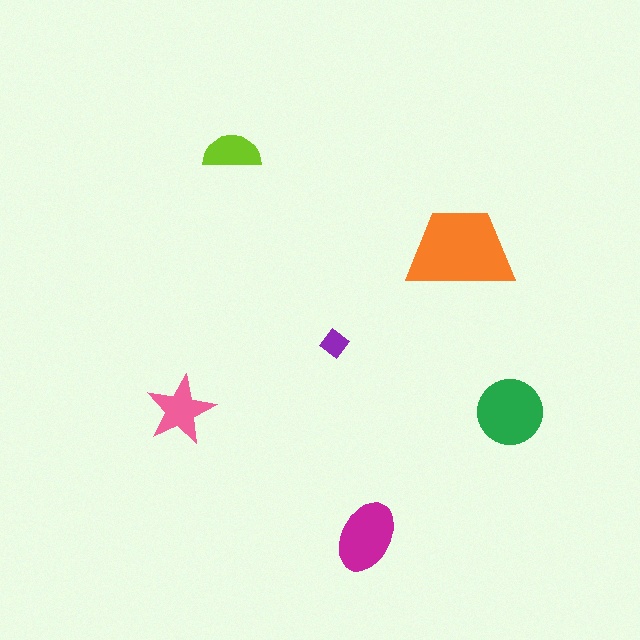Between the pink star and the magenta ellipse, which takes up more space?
The magenta ellipse.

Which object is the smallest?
The purple diamond.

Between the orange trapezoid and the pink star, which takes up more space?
The orange trapezoid.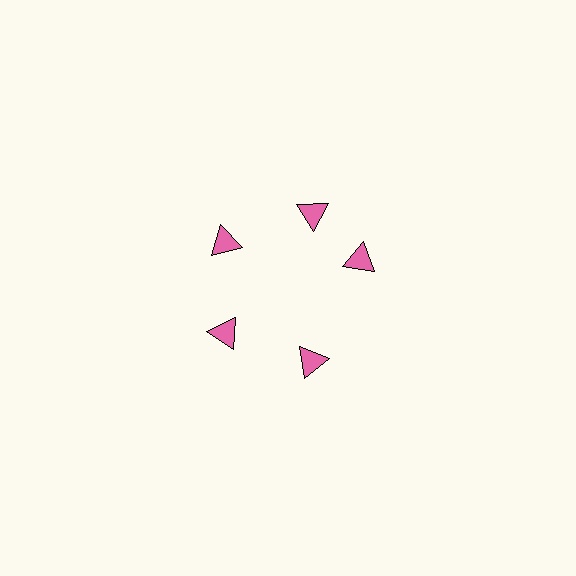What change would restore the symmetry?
The symmetry would be restored by rotating it back into even spacing with its neighbors so that all 5 triangles sit at equal angles and equal distance from the center.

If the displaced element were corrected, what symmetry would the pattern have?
It would have 5-fold rotational symmetry — the pattern would map onto itself every 72 degrees.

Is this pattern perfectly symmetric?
No. The 5 pink triangles are arranged in a ring, but one element near the 3 o'clock position is rotated out of alignment along the ring, breaking the 5-fold rotational symmetry.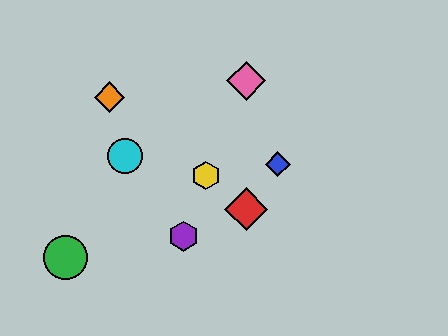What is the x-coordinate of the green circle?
The green circle is at x≈65.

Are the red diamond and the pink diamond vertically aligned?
Yes, both are at x≈246.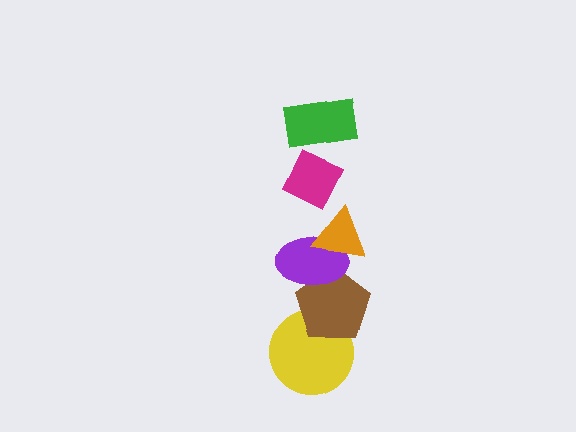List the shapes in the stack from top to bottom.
From top to bottom: the green rectangle, the magenta diamond, the orange triangle, the purple ellipse, the brown pentagon, the yellow circle.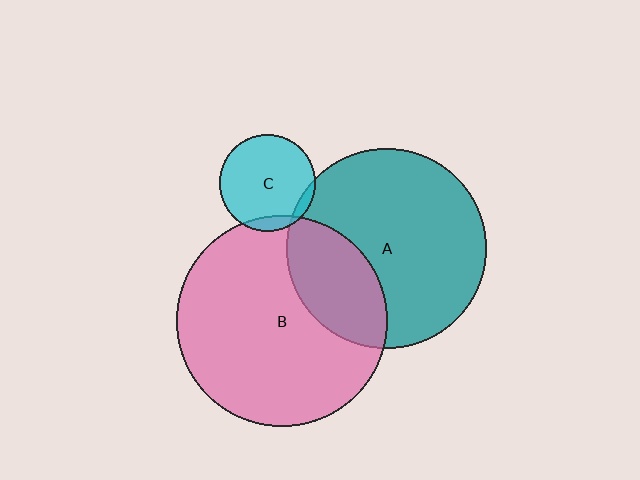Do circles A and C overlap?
Yes.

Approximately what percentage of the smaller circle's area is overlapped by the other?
Approximately 5%.